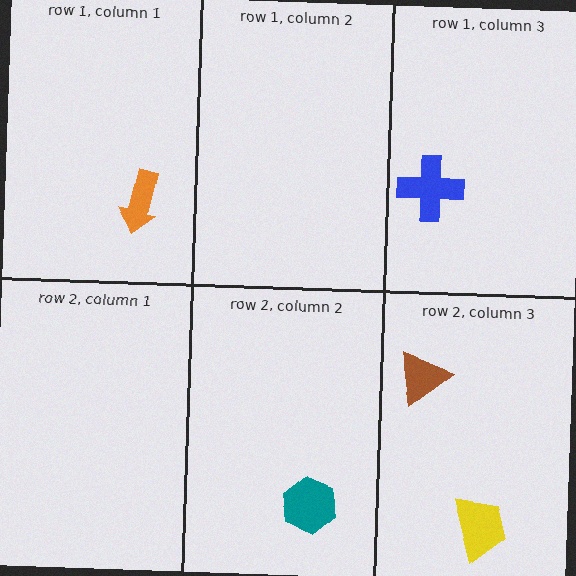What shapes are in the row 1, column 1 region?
The orange arrow.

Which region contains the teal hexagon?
The row 2, column 2 region.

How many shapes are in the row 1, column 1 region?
1.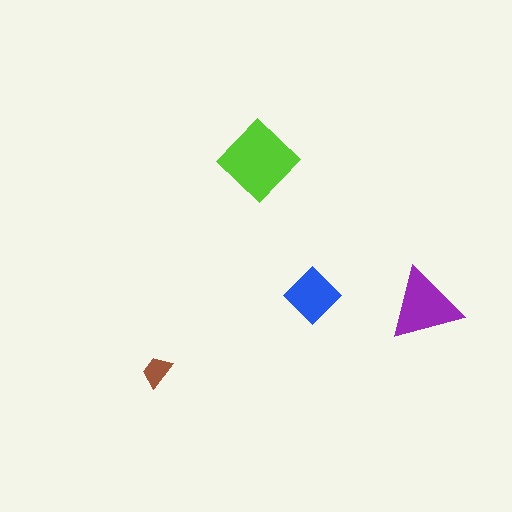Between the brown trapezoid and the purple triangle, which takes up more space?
The purple triangle.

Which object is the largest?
The lime diamond.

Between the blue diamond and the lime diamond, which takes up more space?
The lime diamond.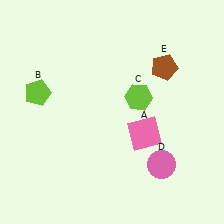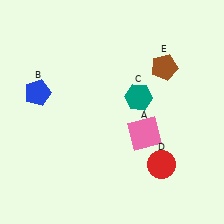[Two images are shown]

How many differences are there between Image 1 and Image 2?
There are 3 differences between the two images.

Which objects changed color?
B changed from lime to blue. C changed from lime to teal. D changed from pink to red.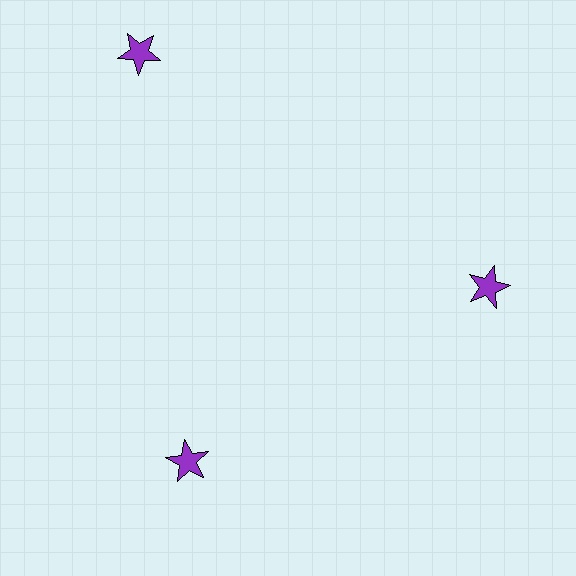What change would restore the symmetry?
The symmetry would be restored by moving it inward, back onto the ring so that all 3 stars sit at equal angles and equal distance from the center.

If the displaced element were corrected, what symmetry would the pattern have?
It would have 3-fold rotational symmetry — the pattern would map onto itself every 120 degrees.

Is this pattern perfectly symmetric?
No. The 3 purple stars are arranged in a ring, but one element near the 11 o'clock position is pushed outward from the center, breaking the 3-fold rotational symmetry.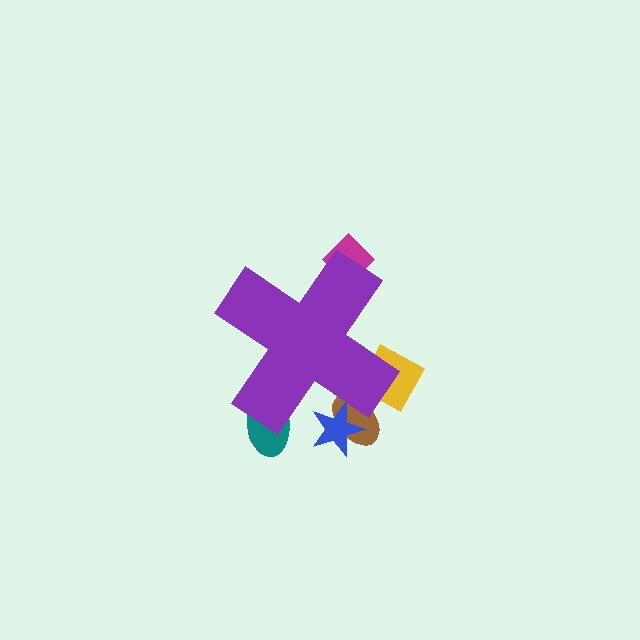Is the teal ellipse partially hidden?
Yes, the teal ellipse is partially hidden behind the purple cross.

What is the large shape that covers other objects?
A purple cross.